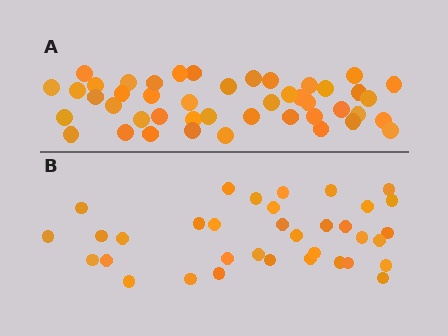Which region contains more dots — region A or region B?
Region A (the top region) has more dots.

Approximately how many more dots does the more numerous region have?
Region A has roughly 10 or so more dots than region B.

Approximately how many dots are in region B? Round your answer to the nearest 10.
About 40 dots. (The exact count is 35, which rounds to 40.)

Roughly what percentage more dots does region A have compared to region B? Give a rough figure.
About 30% more.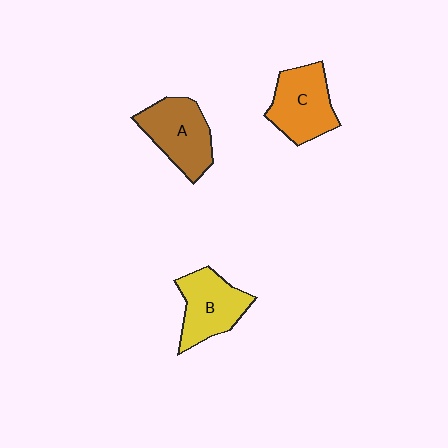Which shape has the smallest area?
Shape B (yellow).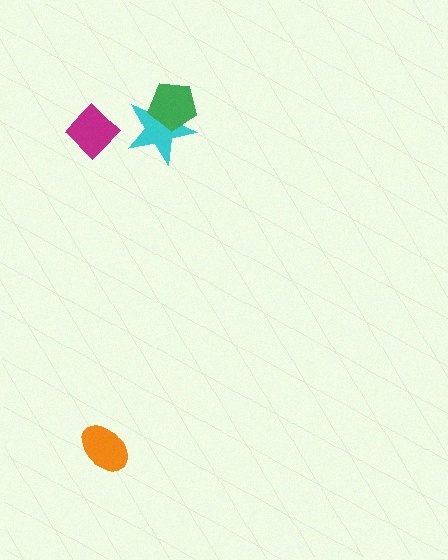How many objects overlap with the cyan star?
1 object overlaps with the cyan star.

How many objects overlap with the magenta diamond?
0 objects overlap with the magenta diamond.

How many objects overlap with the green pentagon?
1 object overlaps with the green pentagon.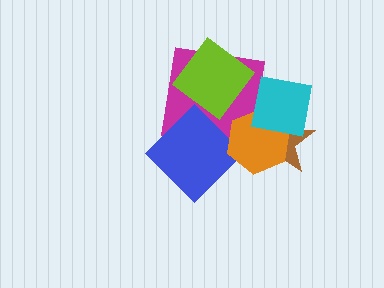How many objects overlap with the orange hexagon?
4 objects overlap with the orange hexagon.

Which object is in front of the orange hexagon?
The cyan square is in front of the orange hexagon.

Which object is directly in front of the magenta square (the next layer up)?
The lime diamond is directly in front of the magenta square.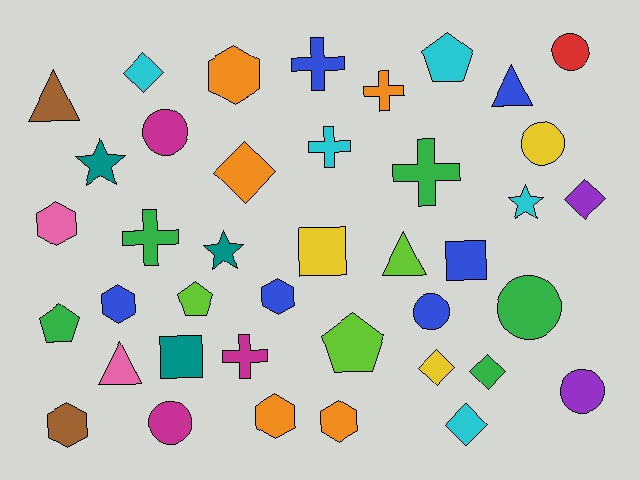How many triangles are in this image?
There are 4 triangles.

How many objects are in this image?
There are 40 objects.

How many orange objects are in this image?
There are 5 orange objects.